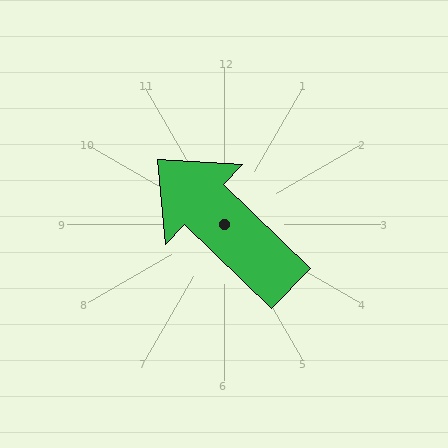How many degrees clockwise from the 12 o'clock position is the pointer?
Approximately 314 degrees.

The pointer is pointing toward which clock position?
Roughly 10 o'clock.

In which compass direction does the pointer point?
Northwest.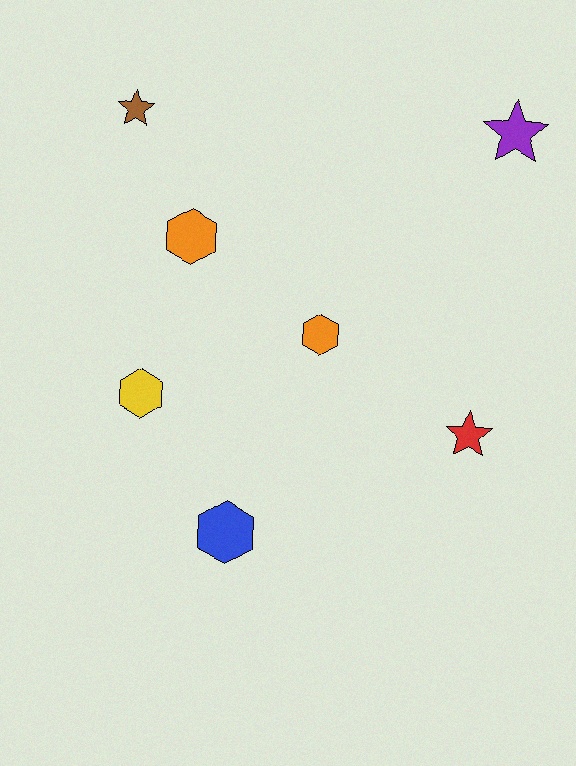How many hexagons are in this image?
There are 4 hexagons.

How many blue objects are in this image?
There is 1 blue object.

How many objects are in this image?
There are 7 objects.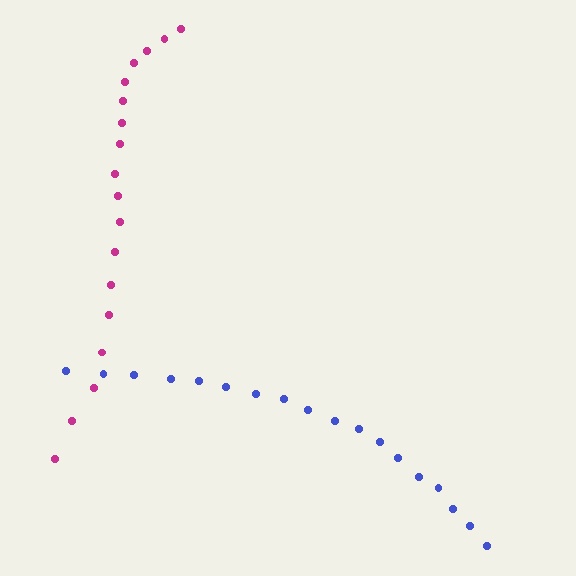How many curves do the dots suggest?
There are 2 distinct paths.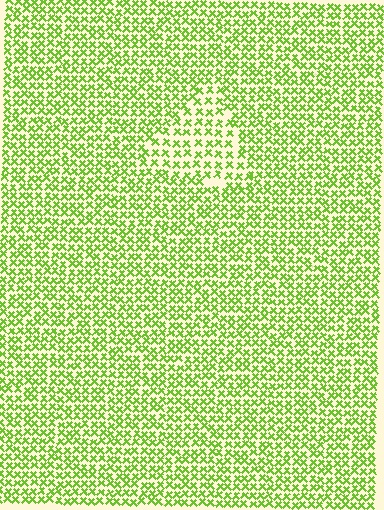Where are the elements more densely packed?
The elements are more densely packed outside the triangle boundary.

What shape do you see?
I see a triangle.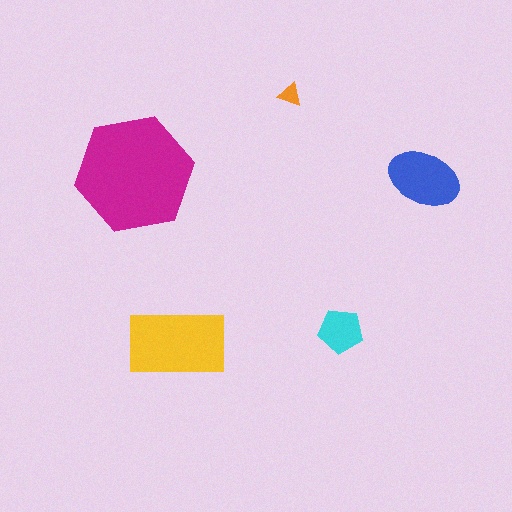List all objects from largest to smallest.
The magenta hexagon, the yellow rectangle, the blue ellipse, the cyan pentagon, the orange triangle.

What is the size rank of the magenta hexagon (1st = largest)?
1st.